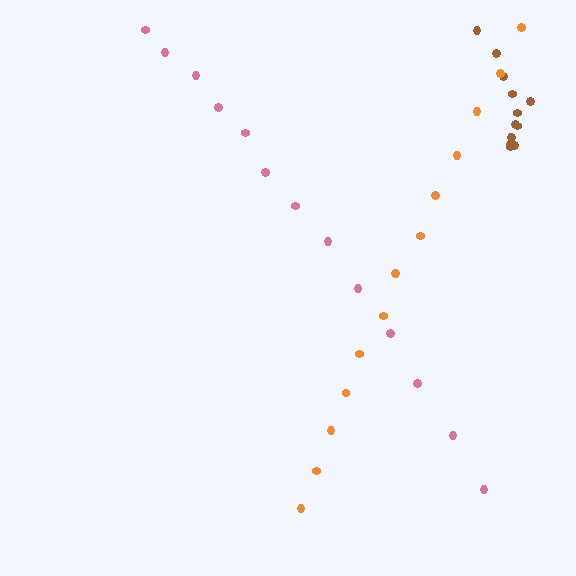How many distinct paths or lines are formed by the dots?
There are 3 distinct paths.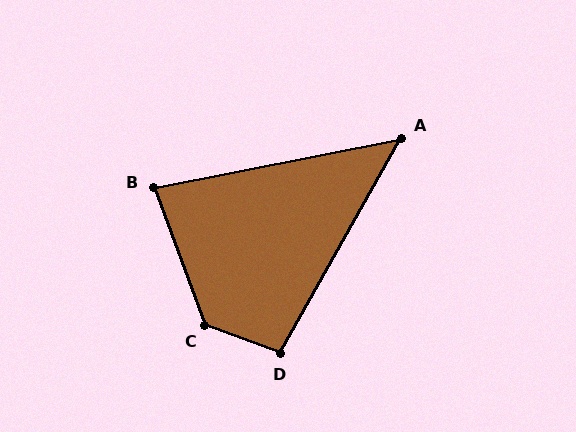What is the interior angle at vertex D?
Approximately 99 degrees (obtuse).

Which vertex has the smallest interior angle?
A, at approximately 49 degrees.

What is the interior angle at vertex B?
Approximately 81 degrees (acute).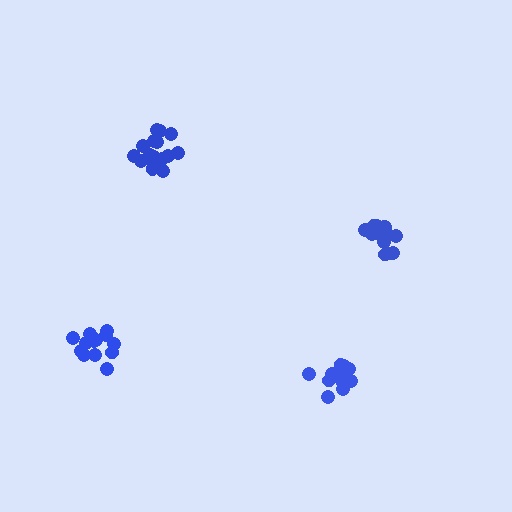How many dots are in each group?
Group 1: 17 dots, Group 2: 13 dots, Group 3: 17 dots, Group 4: 16 dots (63 total).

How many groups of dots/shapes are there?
There are 4 groups.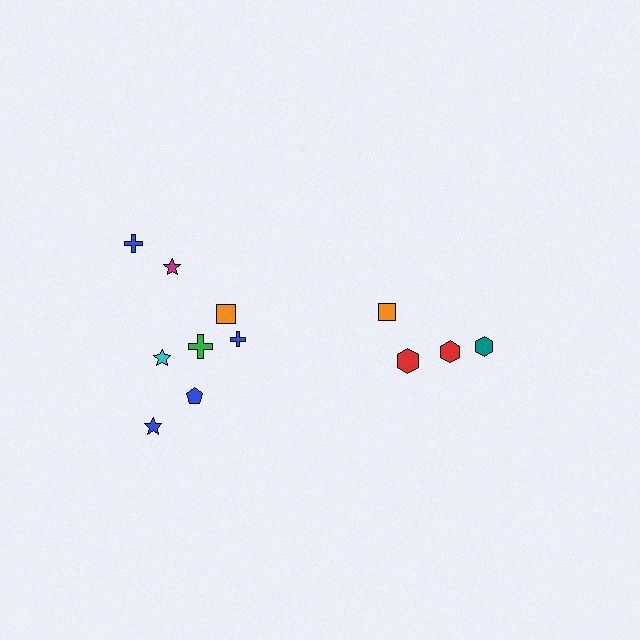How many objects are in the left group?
There are 8 objects.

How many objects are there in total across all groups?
There are 12 objects.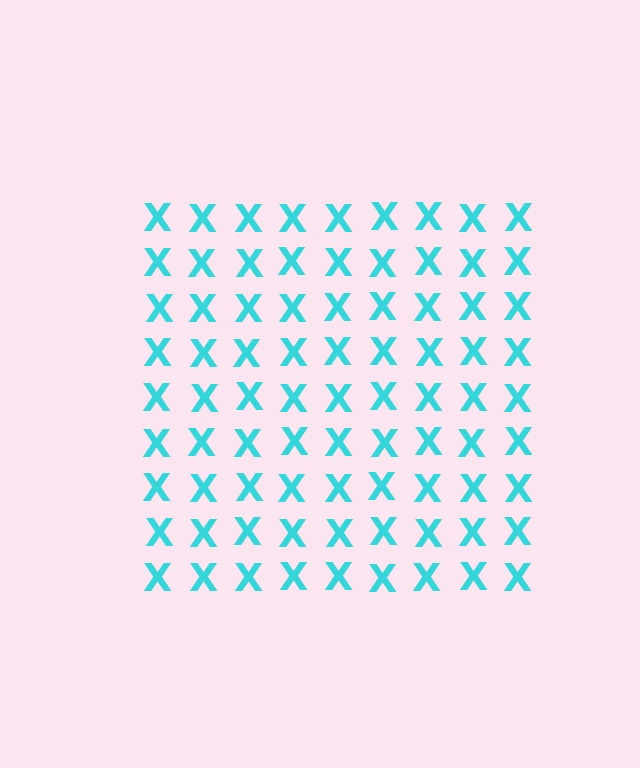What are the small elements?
The small elements are letter X's.